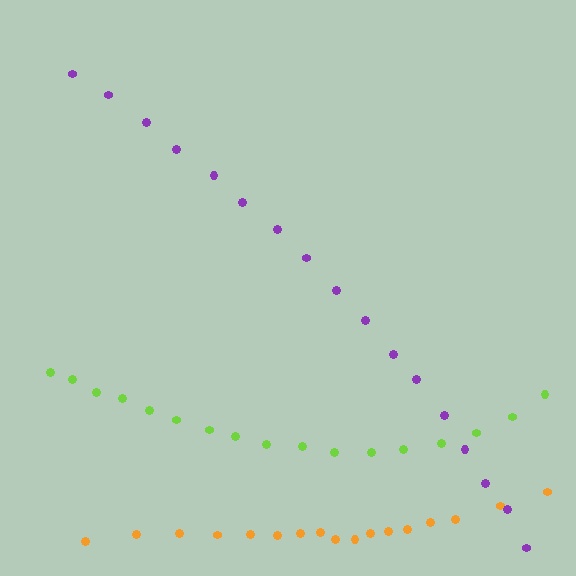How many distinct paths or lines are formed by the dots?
There are 3 distinct paths.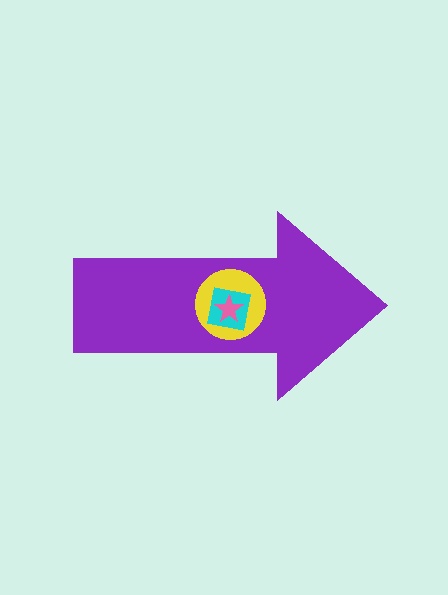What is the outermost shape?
The purple arrow.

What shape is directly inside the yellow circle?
The cyan square.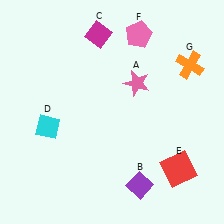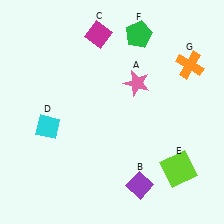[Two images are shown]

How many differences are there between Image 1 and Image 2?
There are 2 differences between the two images.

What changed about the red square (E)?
In Image 1, E is red. In Image 2, it changed to lime.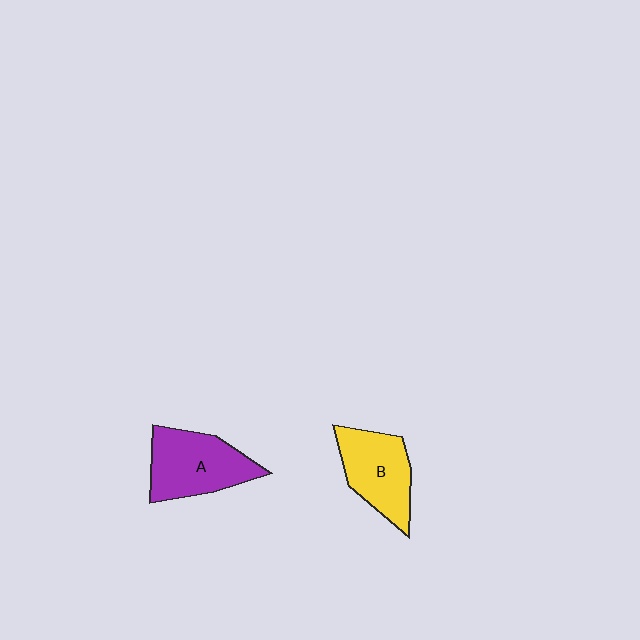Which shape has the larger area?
Shape A (purple).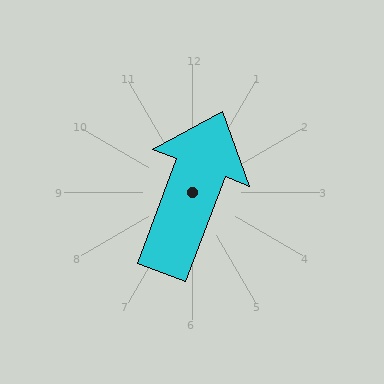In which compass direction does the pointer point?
North.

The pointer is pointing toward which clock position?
Roughly 1 o'clock.